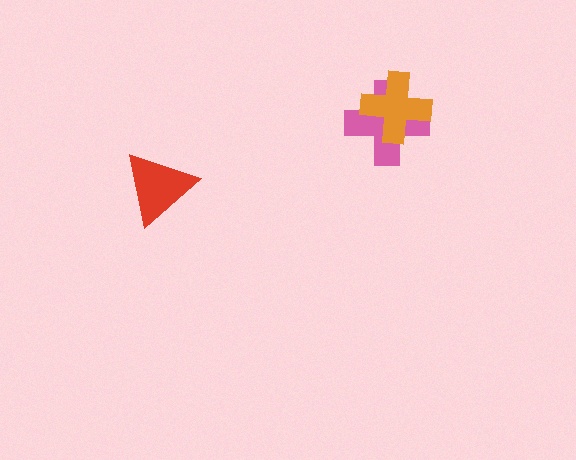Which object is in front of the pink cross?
The orange cross is in front of the pink cross.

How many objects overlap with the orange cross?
1 object overlaps with the orange cross.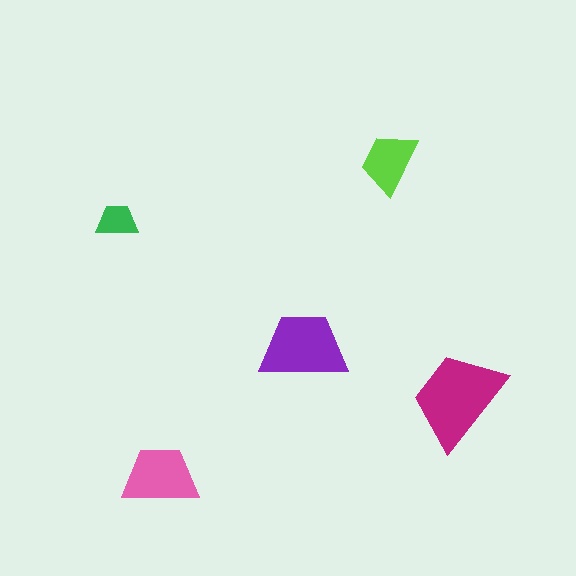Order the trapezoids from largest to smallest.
the magenta one, the purple one, the pink one, the lime one, the green one.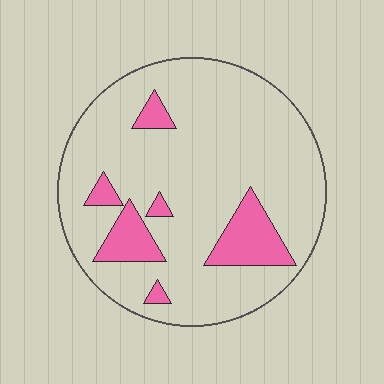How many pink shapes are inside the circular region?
6.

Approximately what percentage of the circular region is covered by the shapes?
Approximately 15%.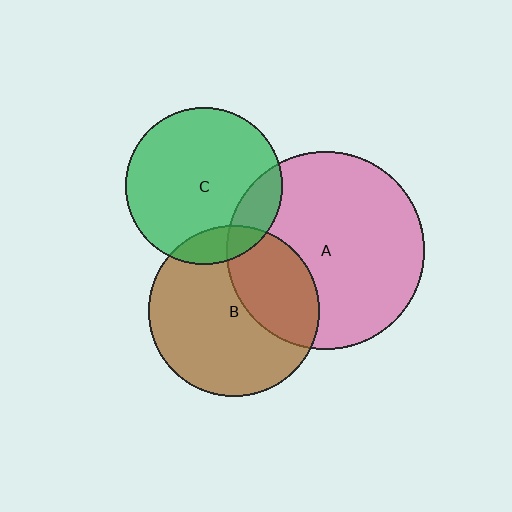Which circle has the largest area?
Circle A (pink).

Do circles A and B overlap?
Yes.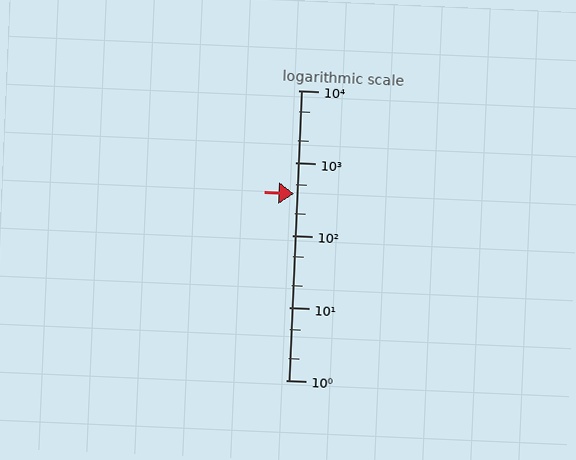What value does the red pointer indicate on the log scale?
The pointer indicates approximately 370.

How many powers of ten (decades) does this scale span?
The scale spans 4 decades, from 1 to 10000.